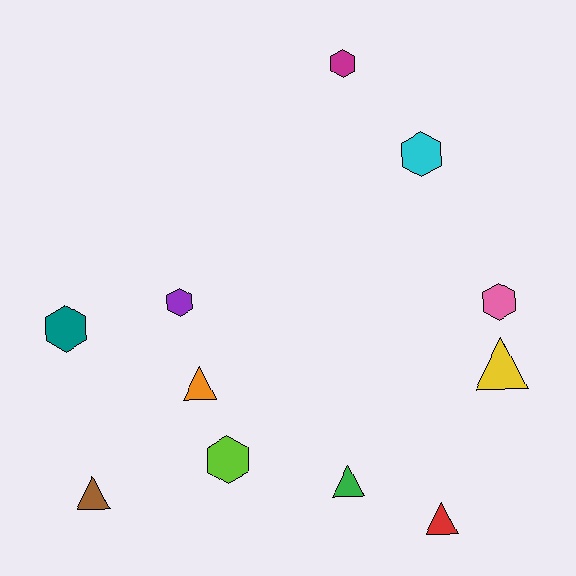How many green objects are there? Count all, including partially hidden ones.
There is 1 green object.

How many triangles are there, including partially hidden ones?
There are 5 triangles.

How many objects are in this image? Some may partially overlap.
There are 11 objects.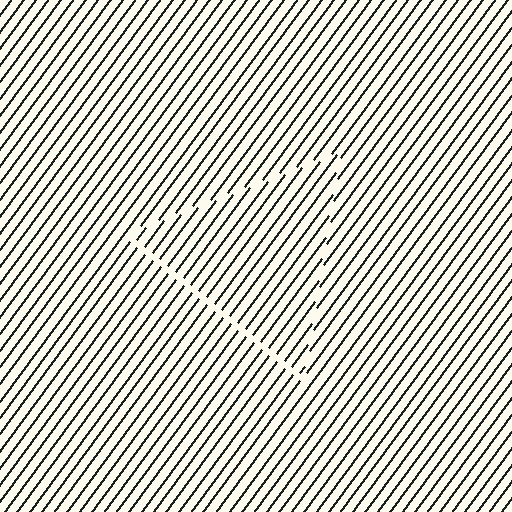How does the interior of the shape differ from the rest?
The interior of the shape contains the same grating, shifted by half a period — the contour is defined by the phase discontinuity where line-ends from the inner and outer gratings abut.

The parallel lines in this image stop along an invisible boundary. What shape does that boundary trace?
An illusory triangle. The interior of the shape contains the same grating, shifted by half a period — the contour is defined by the phase discontinuity where line-ends from the inner and outer gratings abut.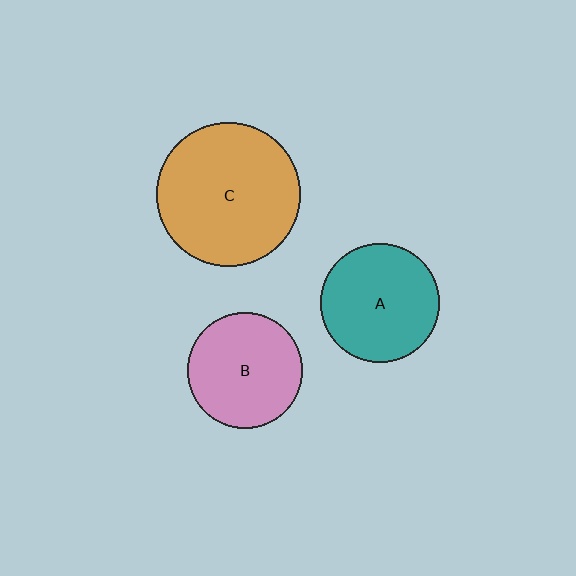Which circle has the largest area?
Circle C (orange).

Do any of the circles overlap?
No, none of the circles overlap.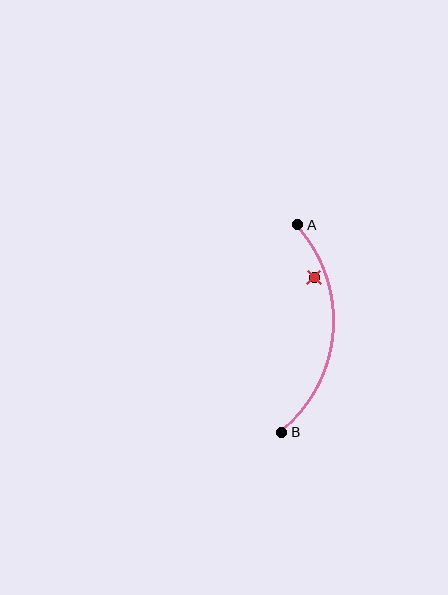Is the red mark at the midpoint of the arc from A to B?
No — the red mark does not lie on the arc at all. It sits slightly inside the curve.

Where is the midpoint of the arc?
The arc midpoint is the point on the curve farthest from the straight line joining A and B. It sits to the right of that line.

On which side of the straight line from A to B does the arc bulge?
The arc bulges to the right of the straight line connecting A and B.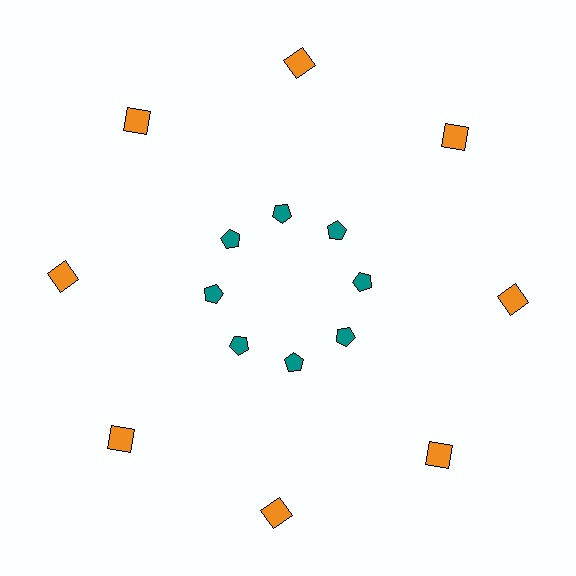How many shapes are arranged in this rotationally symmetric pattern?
There are 16 shapes, arranged in 8 groups of 2.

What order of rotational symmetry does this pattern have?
This pattern has 8-fold rotational symmetry.